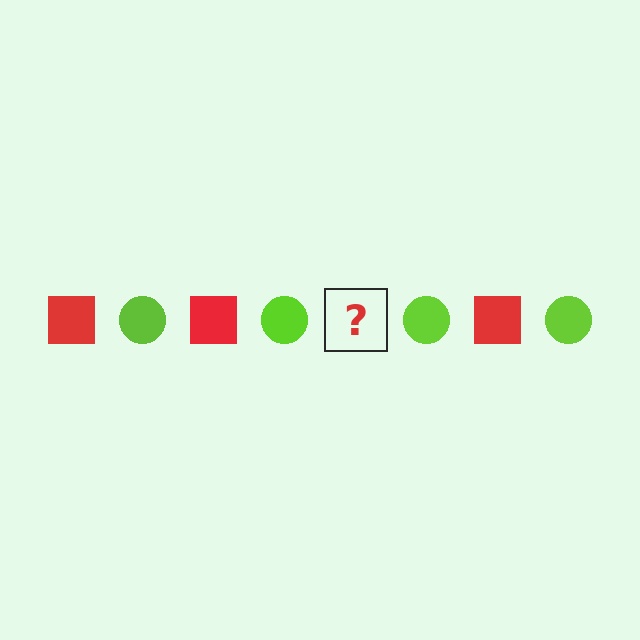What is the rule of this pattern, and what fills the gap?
The rule is that the pattern alternates between red square and lime circle. The gap should be filled with a red square.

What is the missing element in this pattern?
The missing element is a red square.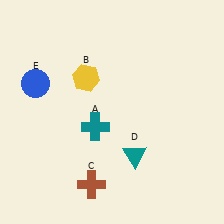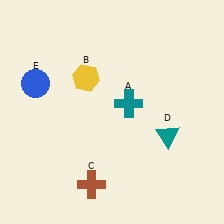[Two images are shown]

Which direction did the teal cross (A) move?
The teal cross (A) moved right.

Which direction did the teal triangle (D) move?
The teal triangle (D) moved right.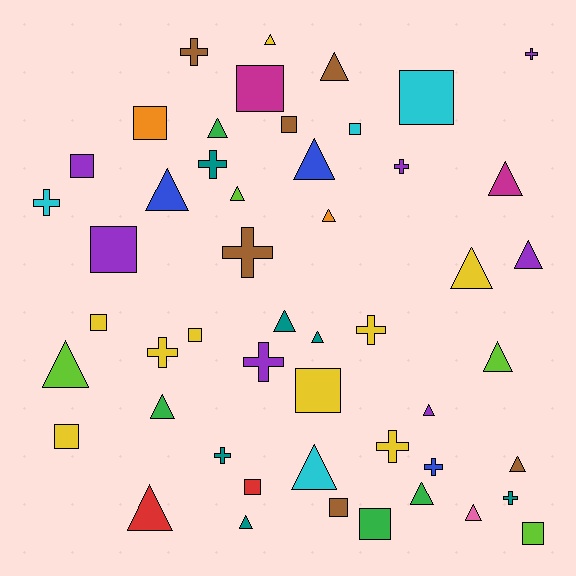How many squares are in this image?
There are 15 squares.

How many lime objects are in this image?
There are 4 lime objects.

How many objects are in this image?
There are 50 objects.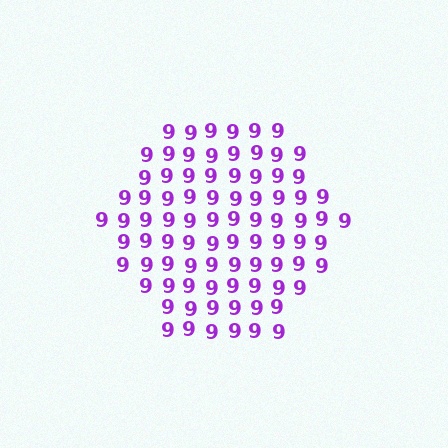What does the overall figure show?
The overall figure shows a hexagon.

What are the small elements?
The small elements are digit 9's.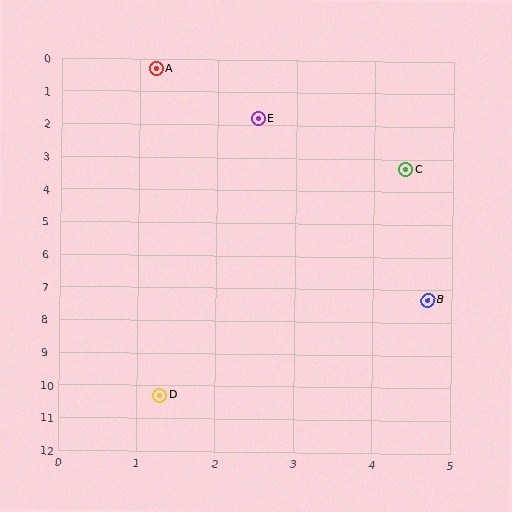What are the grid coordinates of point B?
Point B is at approximately (4.7, 7.3).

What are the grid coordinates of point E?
Point E is at approximately (2.5, 1.8).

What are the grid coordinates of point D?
Point D is at approximately (1.3, 10.3).